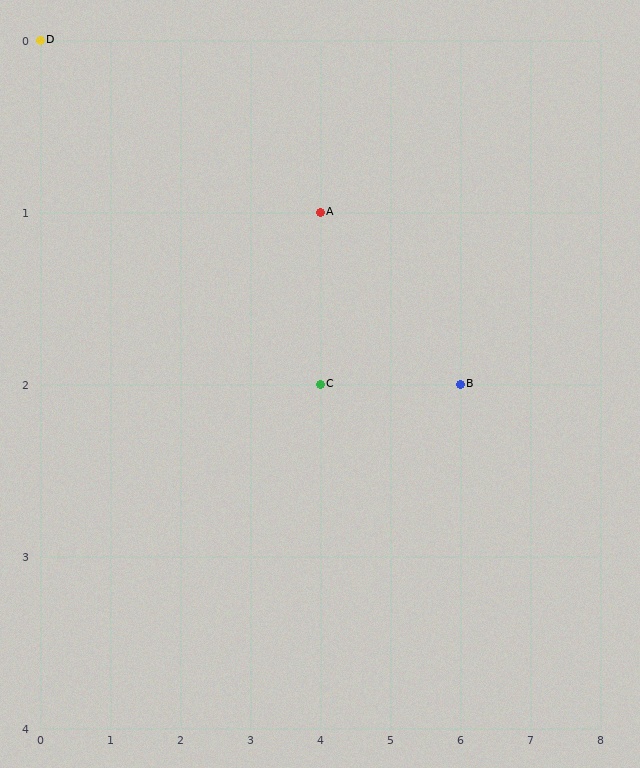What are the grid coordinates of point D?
Point D is at grid coordinates (0, 0).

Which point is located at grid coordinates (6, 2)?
Point B is at (6, 2).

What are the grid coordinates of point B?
Point B is at grid coordinates (6, 2).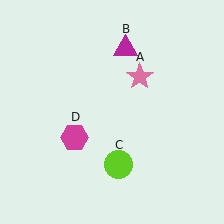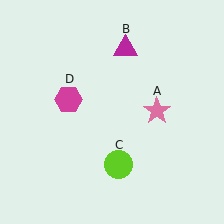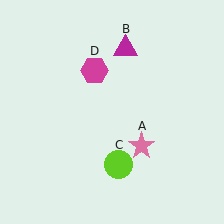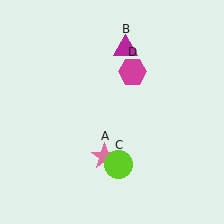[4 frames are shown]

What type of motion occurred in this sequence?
The pink star (object A), magenta hexagon (object D) rotated clockwise around the center of the scene.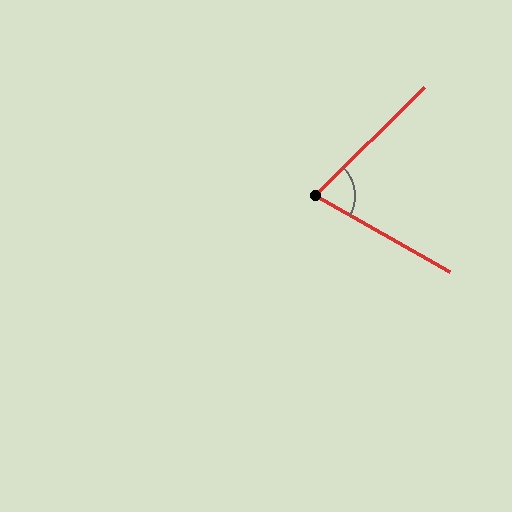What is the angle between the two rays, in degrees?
Approximately 74 degrees.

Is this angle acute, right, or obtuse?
It is acute.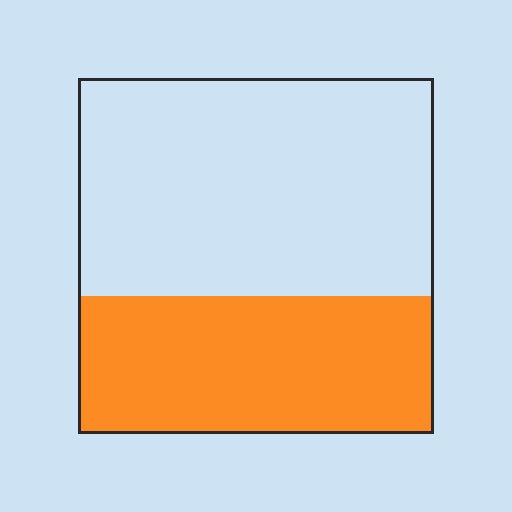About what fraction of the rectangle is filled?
About two fifths (2/5).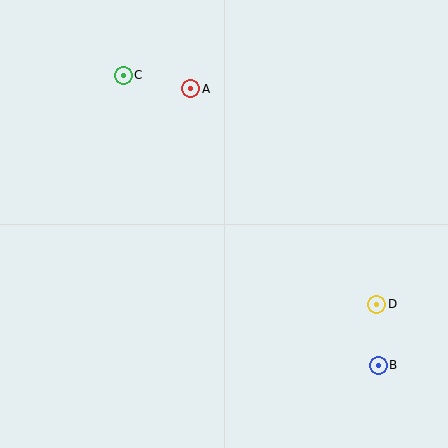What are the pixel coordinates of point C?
Point C is at (123, 75).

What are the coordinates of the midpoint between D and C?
The midpoint between D and C is at (250, 190).